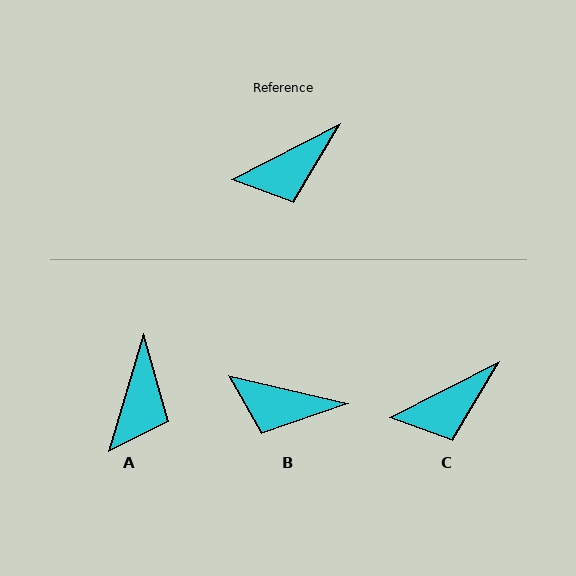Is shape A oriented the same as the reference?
No, it is off by about 46 degrees.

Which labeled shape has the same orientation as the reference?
C.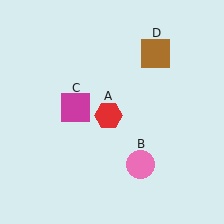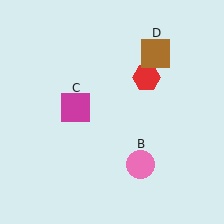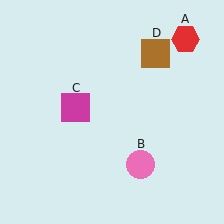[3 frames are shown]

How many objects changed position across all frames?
1 object changed position: red hexagon (object A).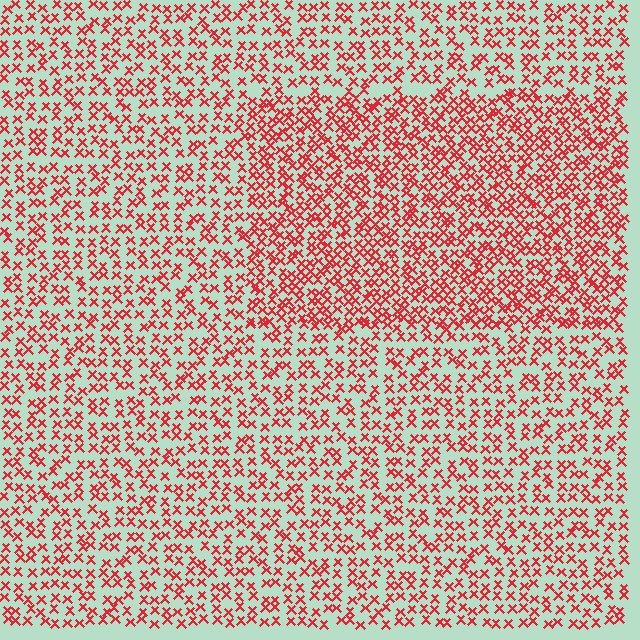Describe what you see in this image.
The image contains small red elements arranged at two different densities. A rectangle-shaped region is visible where the elements are more densely packed than the surrounding area.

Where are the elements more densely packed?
The elements are more densely packed inside the rectangle boundary.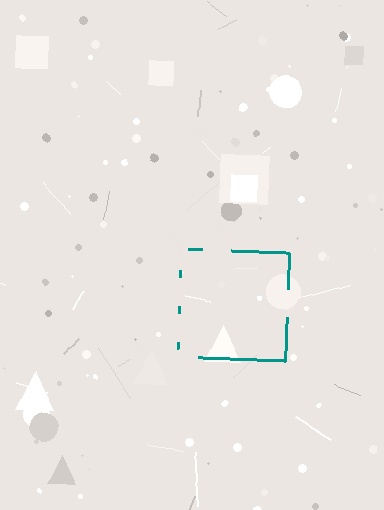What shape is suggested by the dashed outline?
The dashed outline suggests a square.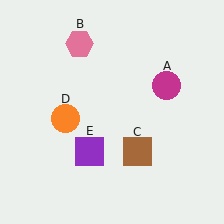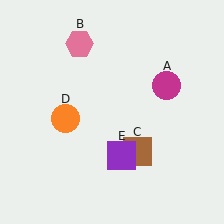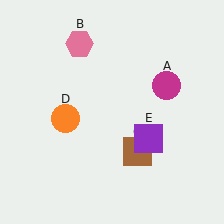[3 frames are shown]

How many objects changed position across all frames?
1 object changed position: purple square (object E).